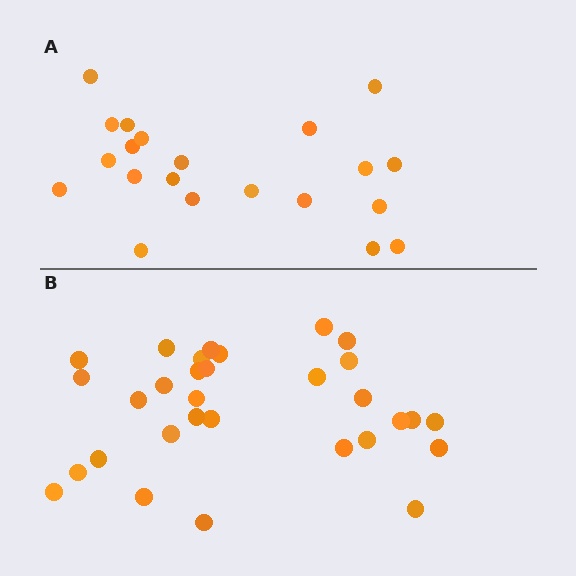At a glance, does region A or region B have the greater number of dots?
Region B (the bottom region) has more dots.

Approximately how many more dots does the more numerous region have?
Region B has roughly 10 or so more dots than region A.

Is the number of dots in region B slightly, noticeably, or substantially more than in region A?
Region B has substantially more. The ratio is roughly 1.5 to 1.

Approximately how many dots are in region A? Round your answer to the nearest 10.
About 20 dots. (The exact count is 21, which rounds to 20.)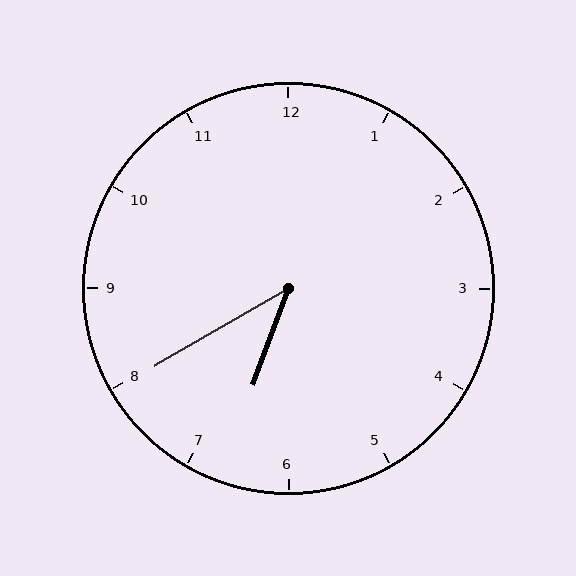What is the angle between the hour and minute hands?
Approximately 40 degrees.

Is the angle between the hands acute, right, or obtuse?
It is acute.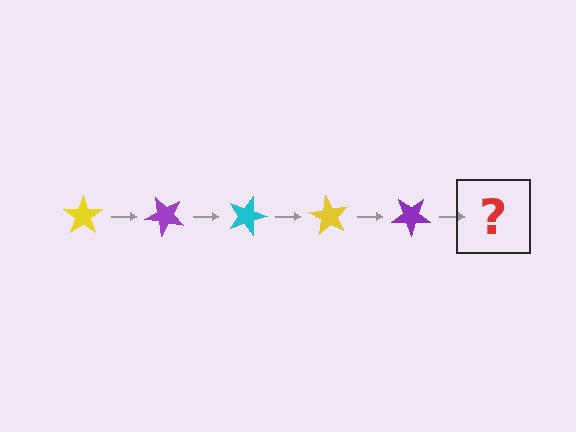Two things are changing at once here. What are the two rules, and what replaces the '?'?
The two rules are that it rotates 45 degrees each step and the color cycles through yellow, purple, and cyan. The '?' should be a cyan star, rotated 225 degrees from the start.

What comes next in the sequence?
The next element should be a cyan star, rotated 225 degrees from the start.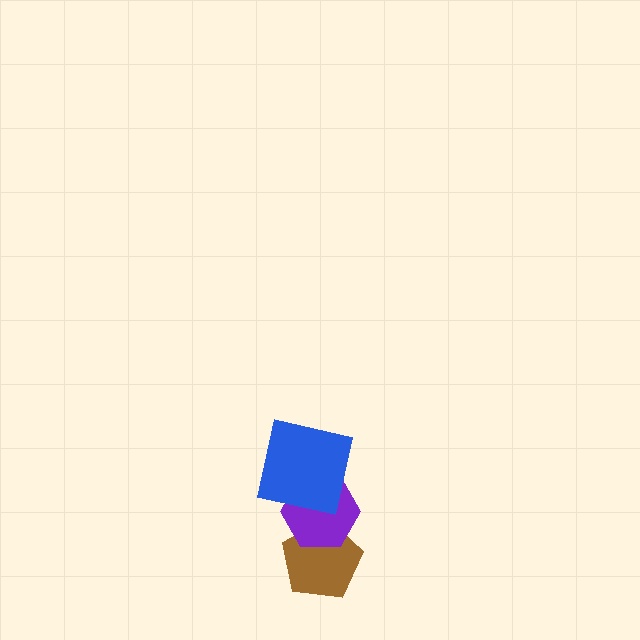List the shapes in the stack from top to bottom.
From top to bottom: the blue square, the purple hexagon, the brown pentagon.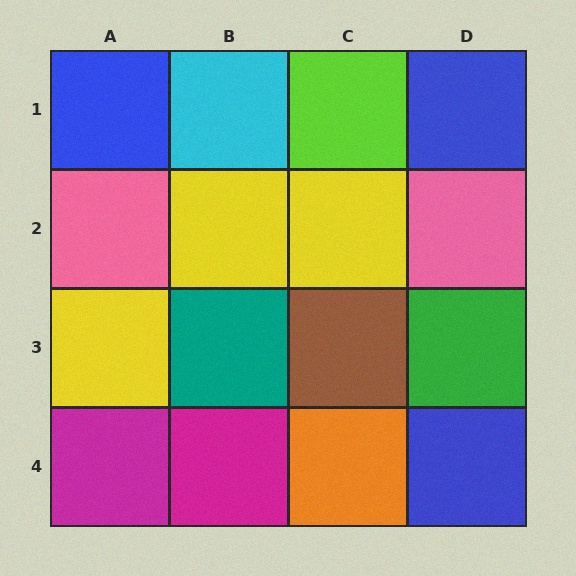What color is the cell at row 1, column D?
Blue.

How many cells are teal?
1 cell is teal.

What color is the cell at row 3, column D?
Green.